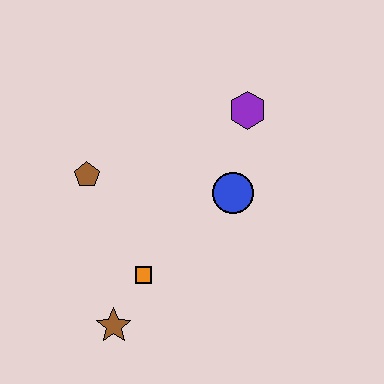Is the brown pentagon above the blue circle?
Yes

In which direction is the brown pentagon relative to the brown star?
The brown pentagon is above the brown star.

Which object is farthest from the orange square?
The purple hexagon is farthest from the orange square.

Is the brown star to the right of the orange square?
No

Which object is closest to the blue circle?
The purple hexagon is closest to the blue circle.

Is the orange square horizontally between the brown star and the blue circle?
Yes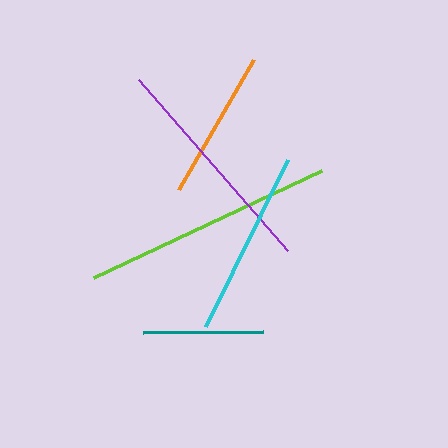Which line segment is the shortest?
The teal line is the shortest at approximately 120 pixels.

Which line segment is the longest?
The lime line is the longest at approximately 252 pixels.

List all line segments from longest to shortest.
From longest to shortest: lime, purple, cyan, orange, teal.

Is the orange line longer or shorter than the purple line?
The purple line is longer than the orange line.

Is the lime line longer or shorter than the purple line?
The lime line is longer than the purple line.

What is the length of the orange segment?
The orange segment is approximately 150 pixels long.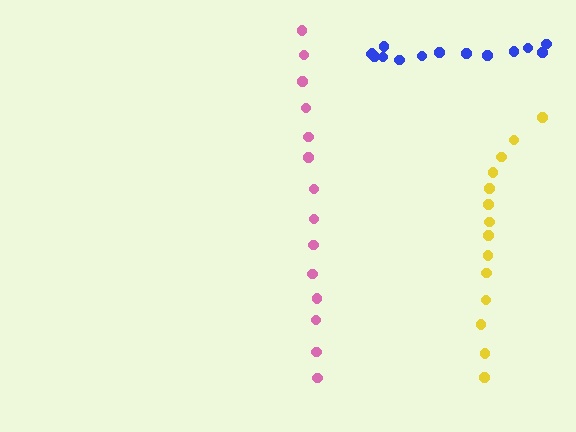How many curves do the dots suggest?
There are 3 distinct paths.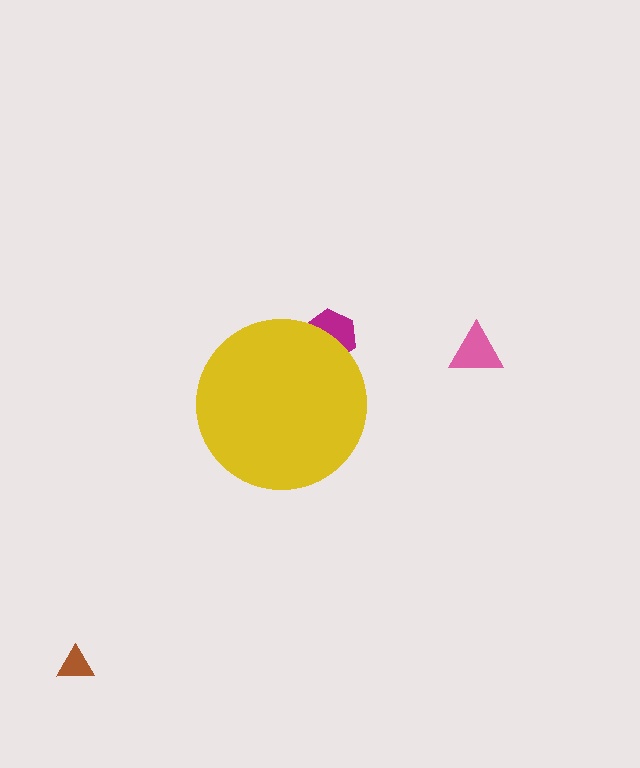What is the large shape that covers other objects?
A yellow circle.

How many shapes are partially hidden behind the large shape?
1 shape is partially hidden.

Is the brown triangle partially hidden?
No, the brown triangle is fully visible.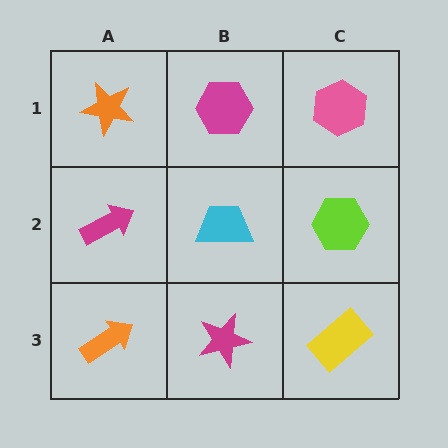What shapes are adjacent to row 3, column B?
A cyan trapezoid (row 2, column B), an orange arrow (row 3, column A), a yellow rectangle (row 3, column C).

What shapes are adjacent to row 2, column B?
A magenta hexagon (row 1, column B), a magenta star (row 3, column B), a magenta arrow (row 2, column A), a lime hexagon (row 2, column C).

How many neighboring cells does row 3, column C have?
2.